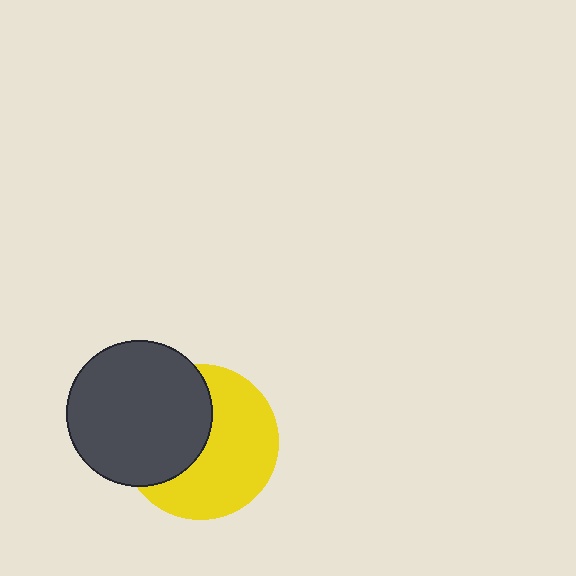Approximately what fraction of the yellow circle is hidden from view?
Roughly 43% of the yellow circle is hidden behind the dark gray circle.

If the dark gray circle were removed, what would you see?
You would see the complete yellow circle.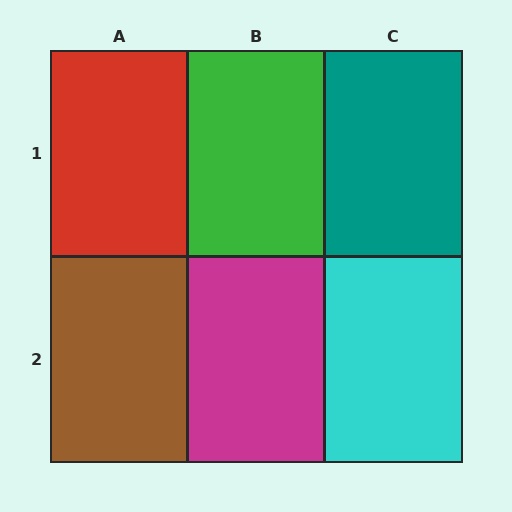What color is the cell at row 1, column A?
Red.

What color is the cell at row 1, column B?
Green.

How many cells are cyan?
1 cell is cyan.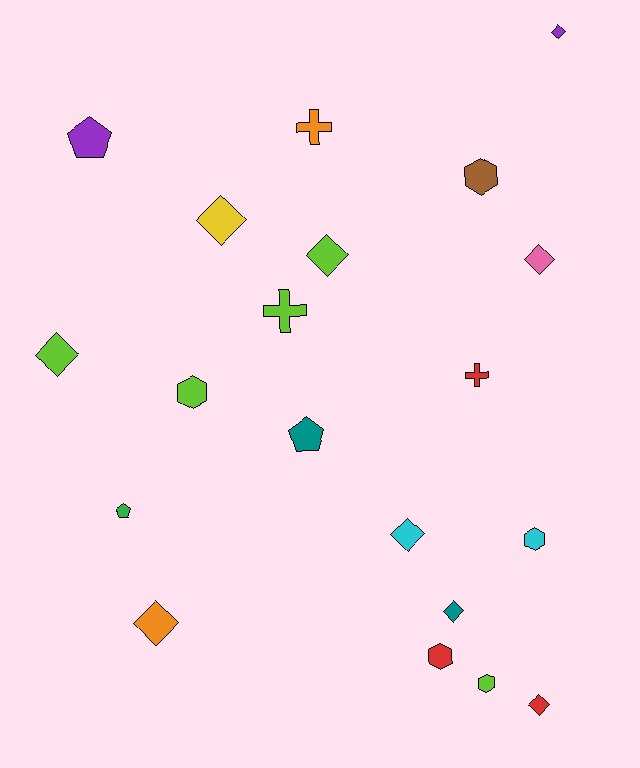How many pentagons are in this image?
There are 3 pentagons.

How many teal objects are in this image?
There are 2 teal objects.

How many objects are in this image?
There are 20 objects.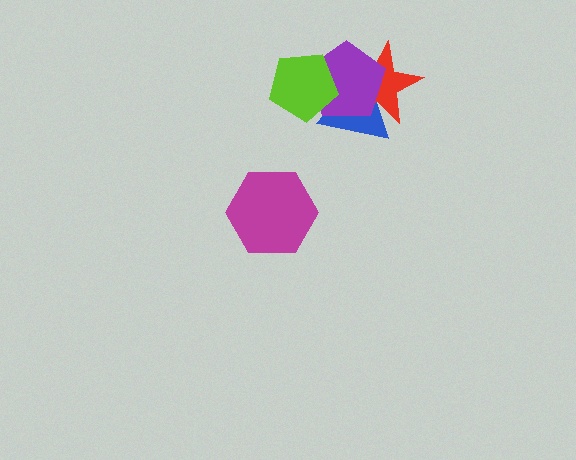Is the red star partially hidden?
Yes, it is partially covered by another shape.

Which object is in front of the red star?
The purple pentagon is in front of the red star.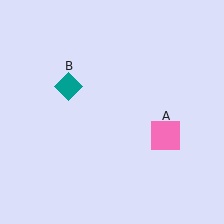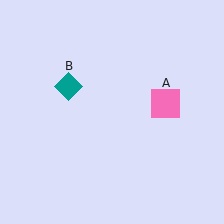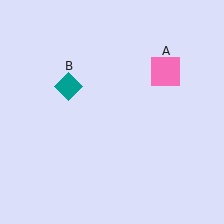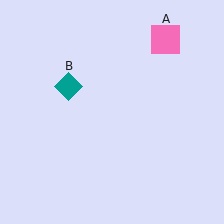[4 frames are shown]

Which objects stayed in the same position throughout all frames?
Teal diamond (object B) remained stationary.